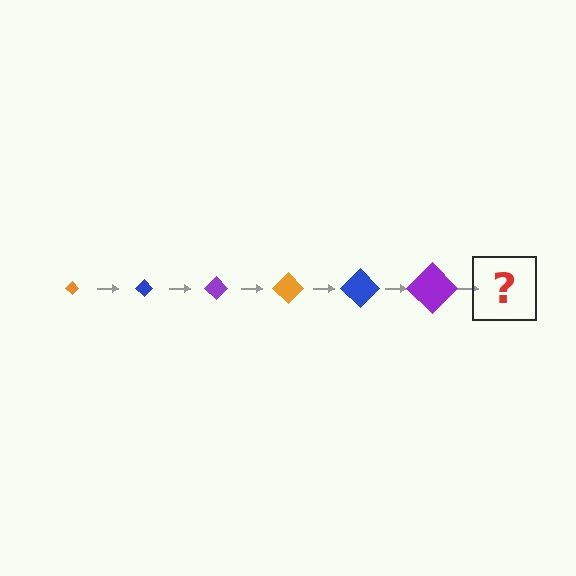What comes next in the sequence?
The next element should be an orange diamond, larger than the previous one.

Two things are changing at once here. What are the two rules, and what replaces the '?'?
The two rules are that the diamond grows larger each step and the color cycles through orange, blue, and purple. The '?' should be an orange diamond, larger than the previous one.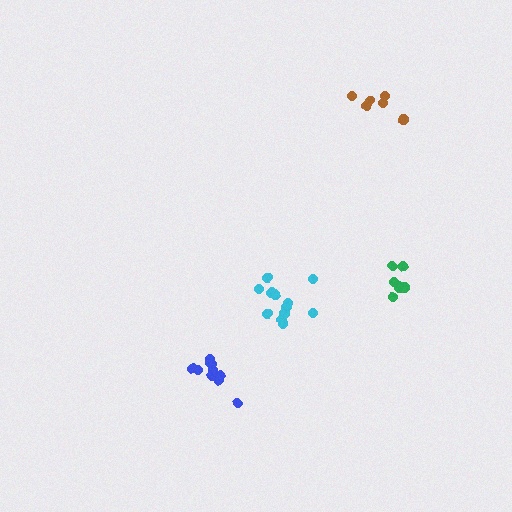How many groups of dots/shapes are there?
There are 4 groups.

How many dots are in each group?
Group 1: 12 dots, Group 2: 6 dots, Group 3: 7 dots, Group 4: 10 dots (35 total).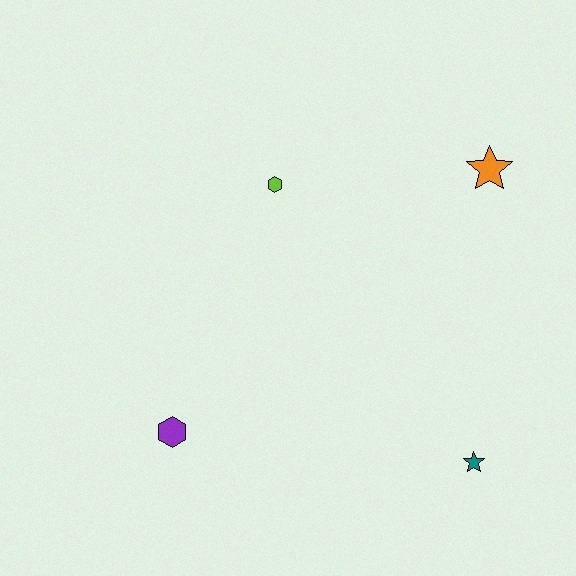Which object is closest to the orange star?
The lime hexagon is closest to the orange star.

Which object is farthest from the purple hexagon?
The orange star is farthest from the purple hexagon.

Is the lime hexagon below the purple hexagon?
No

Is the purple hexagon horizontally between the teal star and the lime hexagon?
No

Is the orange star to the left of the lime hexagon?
No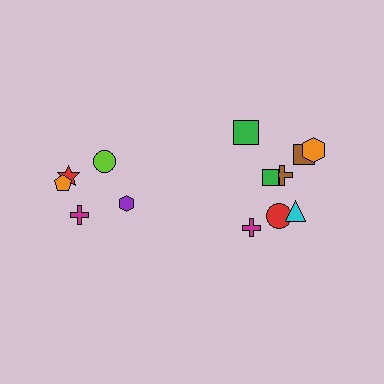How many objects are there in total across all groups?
There are 13 objects.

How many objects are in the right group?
There are 8 objects.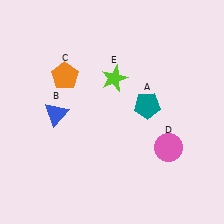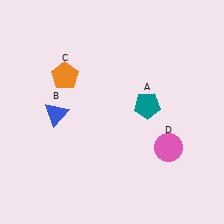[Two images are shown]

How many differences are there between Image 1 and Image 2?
There is 1 difference between the two images.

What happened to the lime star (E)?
The lime star (E) was removed in Image 2. It was in the top-right area of Image 1.